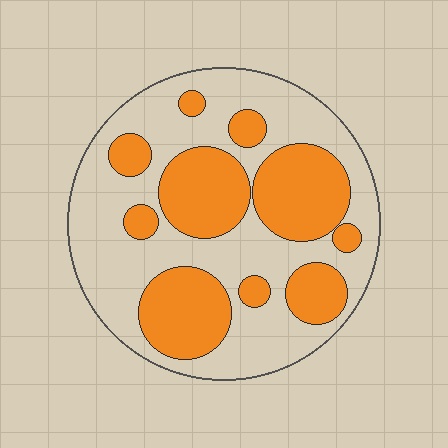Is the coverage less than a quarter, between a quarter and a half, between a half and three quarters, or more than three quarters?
Between a quarter and a half.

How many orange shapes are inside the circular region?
10.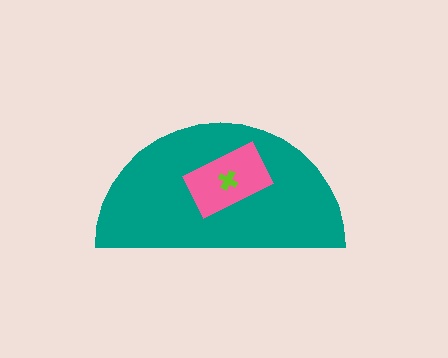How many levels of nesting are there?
3.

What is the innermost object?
The lime cross.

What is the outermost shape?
The teal semicircle.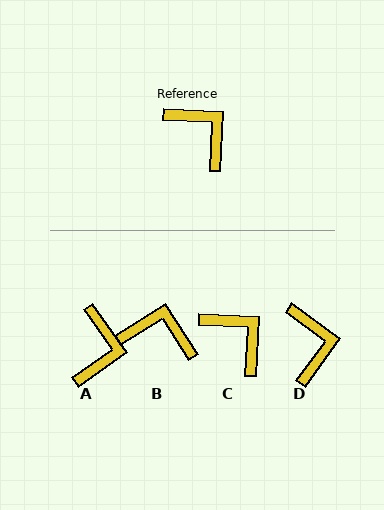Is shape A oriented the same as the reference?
No, it is off by about 52 degrees.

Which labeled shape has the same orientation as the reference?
C.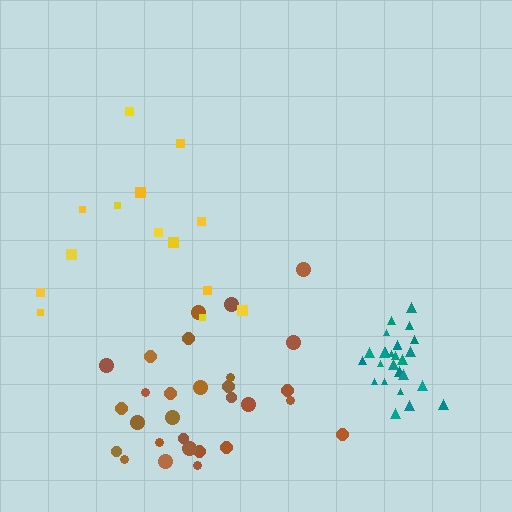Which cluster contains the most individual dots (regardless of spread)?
Brown (29).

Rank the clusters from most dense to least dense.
teal, brown, yellow.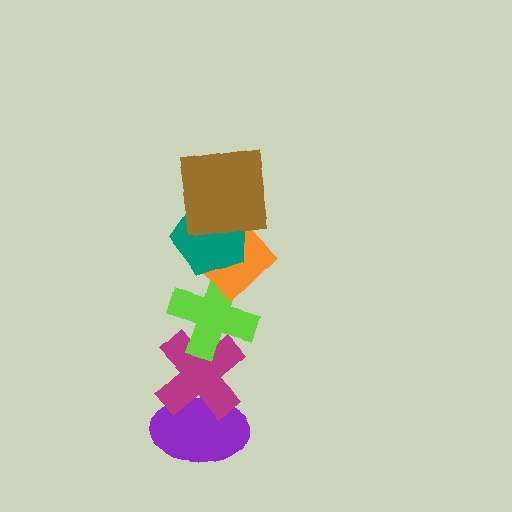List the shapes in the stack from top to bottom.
From top to bottom: the brown square, the teal pentagon, the orange diamond, the lime cross, the magenta cross, the purple ellipse.